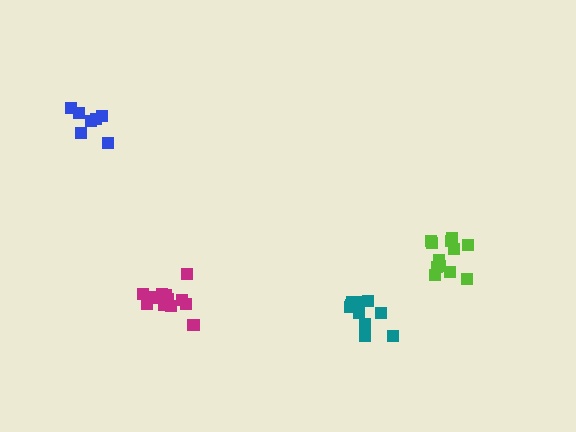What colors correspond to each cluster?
The clusters are colored: blue, teal, magenta, lime.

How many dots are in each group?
Group 1: 7 dots, Group 2: 10 dots, Group 3: 12 dots, Group 4: 12 dots (41 total).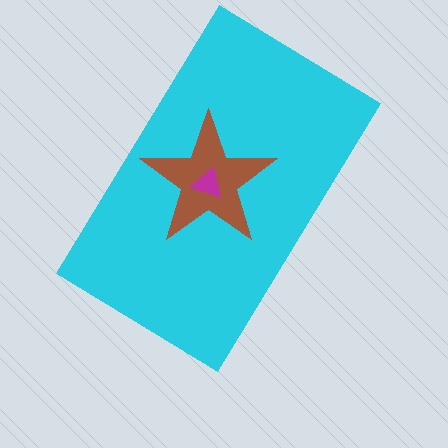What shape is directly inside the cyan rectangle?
The brown star.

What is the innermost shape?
The magenta triangle.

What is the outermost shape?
The cyan rectangle.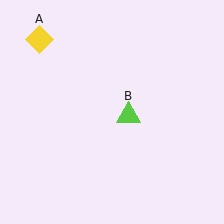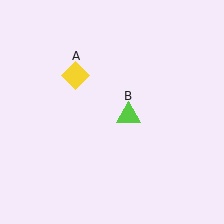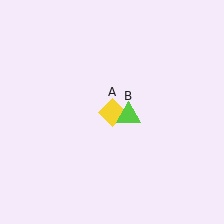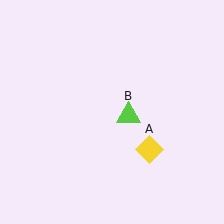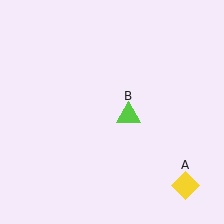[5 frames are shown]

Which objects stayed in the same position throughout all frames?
Lime triangle (object B) remained stationary.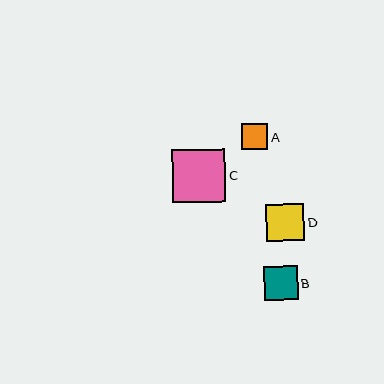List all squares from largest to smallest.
From largest to smallest: C, D, B, A.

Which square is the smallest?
Square A is the smallest with a size of approximately 26 pixels.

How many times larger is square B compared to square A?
Square B is approximately 1.3 times the size of square A.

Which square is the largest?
Square C is the largest with a size of approximately 53 pixels.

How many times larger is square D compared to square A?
Square D is approximately 1.5 times the size of square A.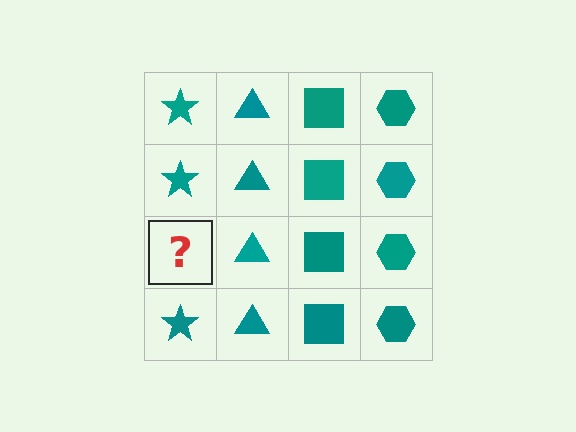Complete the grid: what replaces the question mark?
The question mark should be replaced with a teal star.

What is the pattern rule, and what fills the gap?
The rule is that each column has a consistent shape. The gap should be filled with a teal star.